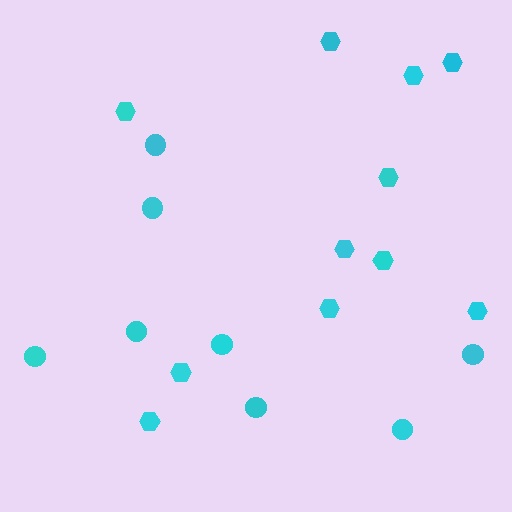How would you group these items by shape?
There are 2 groups: one group of circles (8) and one group of hexagons (11).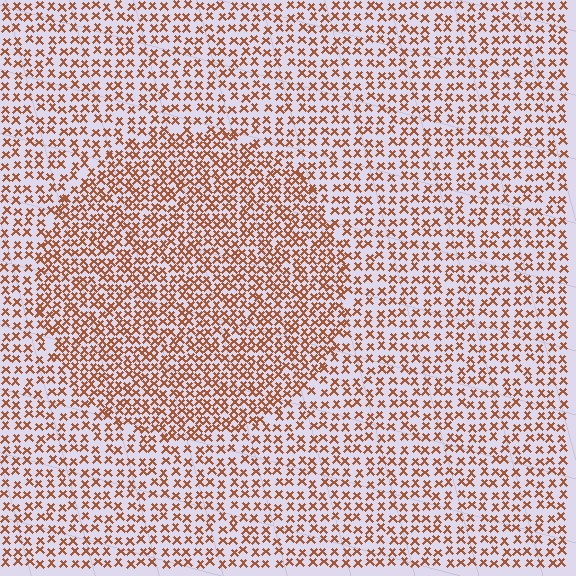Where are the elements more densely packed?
The elements are more densely packed inside the circle boundary.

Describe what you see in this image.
The image contains small brown elements arranged at two different densities. A circle-shaped region is visible where the elements are more densely packed than the surrounding area.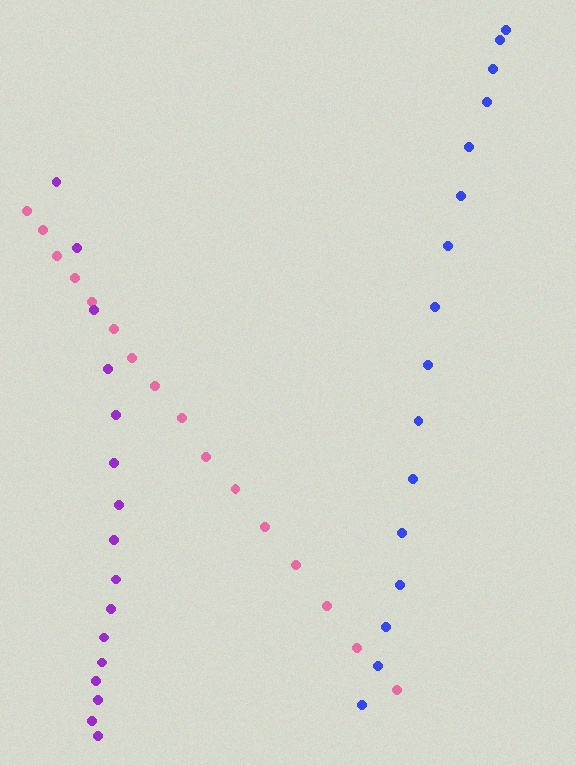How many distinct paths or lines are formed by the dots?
There are 3 distinct paths.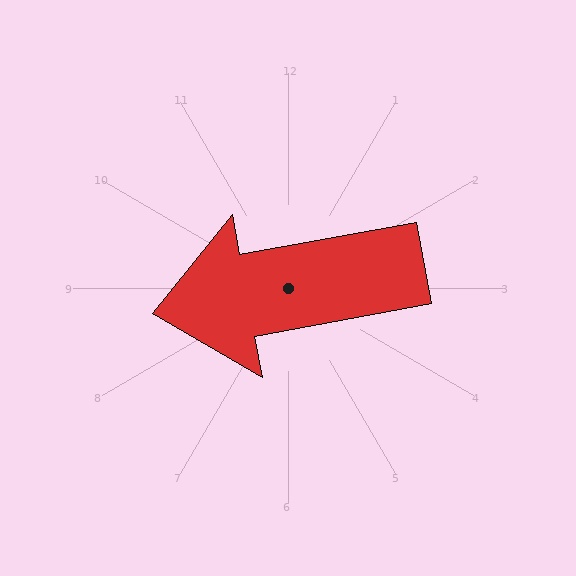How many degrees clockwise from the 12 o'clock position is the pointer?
Approximately 260 degrees.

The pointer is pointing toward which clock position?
Roughly 9 o'clock.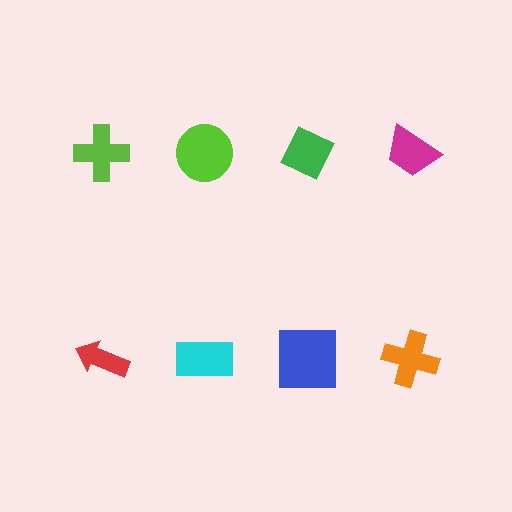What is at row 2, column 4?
An orange cross.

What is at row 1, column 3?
A green diamond.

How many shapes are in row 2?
4 shapes.